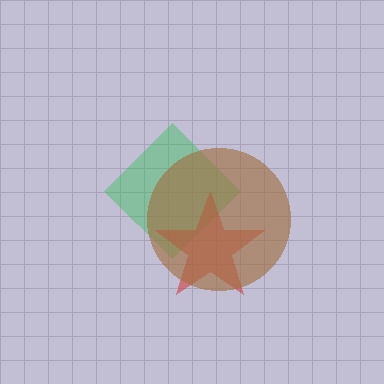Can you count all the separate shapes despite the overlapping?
Yes, there are 3 separate shapes.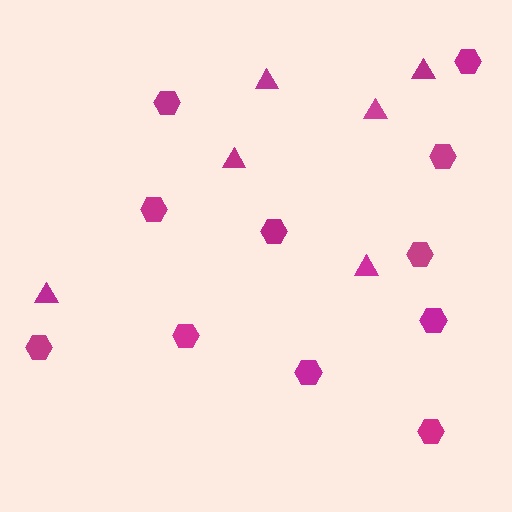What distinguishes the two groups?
There are 2 groups: one group of triangles (6) and one group of hexagons (11).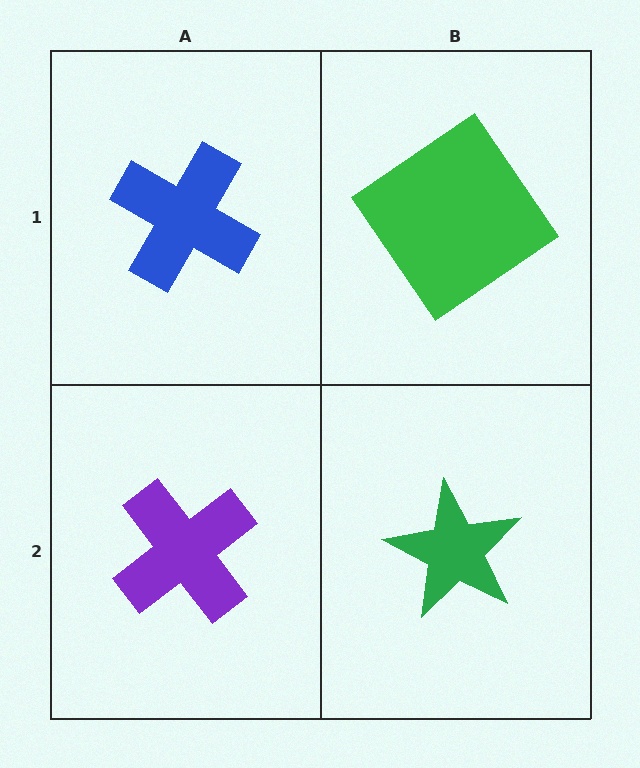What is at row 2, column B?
A green star.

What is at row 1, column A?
A blue cross.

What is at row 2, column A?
A purple cross.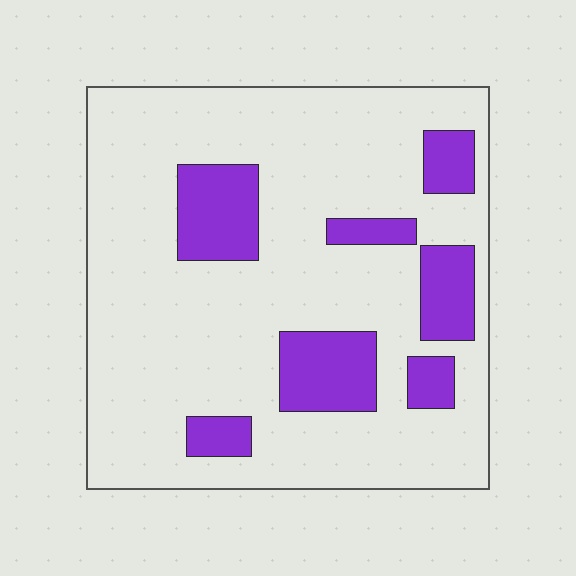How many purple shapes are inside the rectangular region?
7.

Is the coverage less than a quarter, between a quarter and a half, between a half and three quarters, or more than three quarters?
Less than a quarter.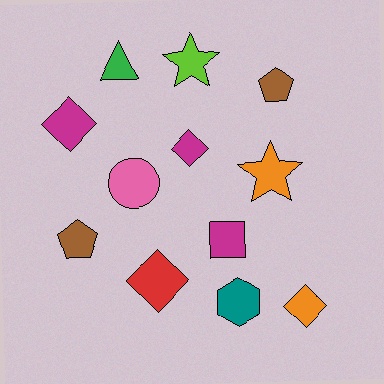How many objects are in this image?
There are 12 objects.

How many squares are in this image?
There is 1 square.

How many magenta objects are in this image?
There are 3 magenta objects.